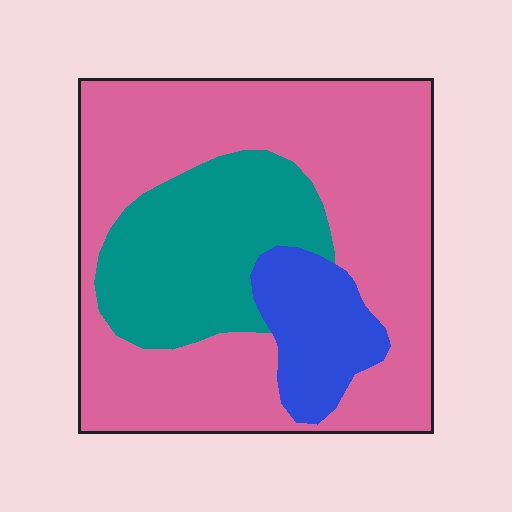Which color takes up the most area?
Pink, at roughly 65%.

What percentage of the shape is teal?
Teal covers about 25% of the shape.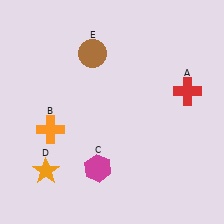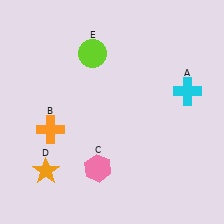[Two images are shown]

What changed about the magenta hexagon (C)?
In Image 1, C is magenta. In Image 2, it changed to pink.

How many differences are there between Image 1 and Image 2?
There are 3 differences between the two images.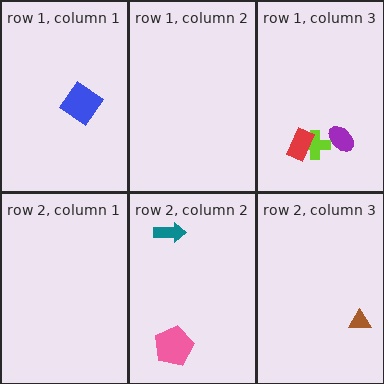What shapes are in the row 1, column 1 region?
The blue diamond.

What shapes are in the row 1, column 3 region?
The purple ellipse, the lime cross, the red rectangle.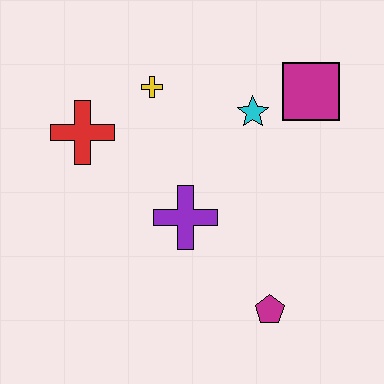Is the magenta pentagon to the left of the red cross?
No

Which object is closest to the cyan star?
The magenta square is closest to the cyan star.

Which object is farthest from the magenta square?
The red cross is farthest from the magenta square.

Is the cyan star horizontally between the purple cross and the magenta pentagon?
Yes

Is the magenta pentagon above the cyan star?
No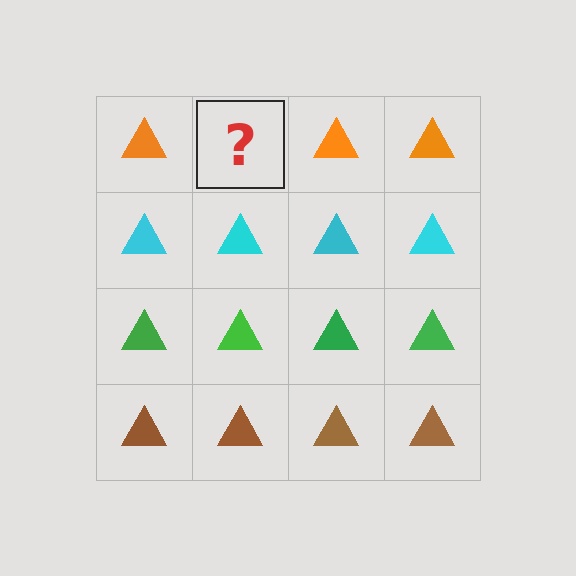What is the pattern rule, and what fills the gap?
The rule is that each row has a consistent color. The gap should be filled with an orange triangle.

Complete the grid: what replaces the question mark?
The question mark should be replaced with an orange triangle.